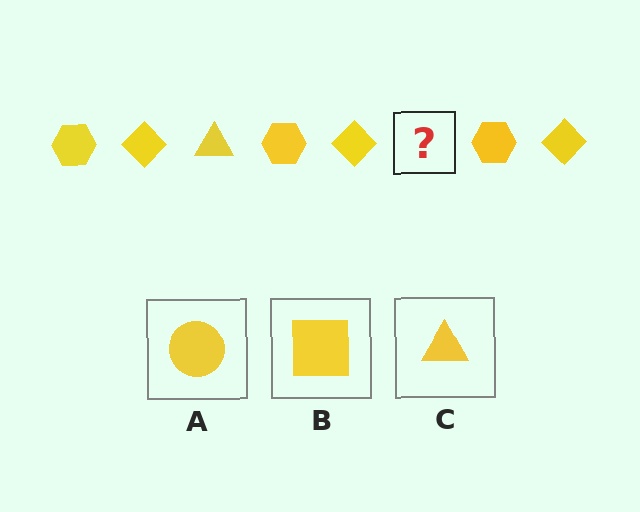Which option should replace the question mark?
Option C.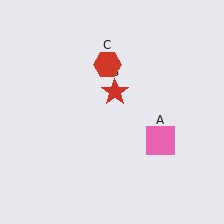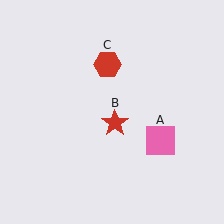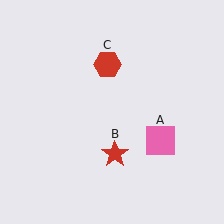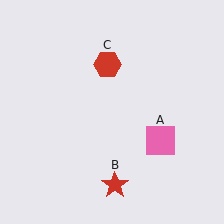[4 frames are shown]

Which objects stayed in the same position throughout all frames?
Pink square (object A) and red hexagon (object C) remained stationary.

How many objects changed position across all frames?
1 object changed position: red star (object B).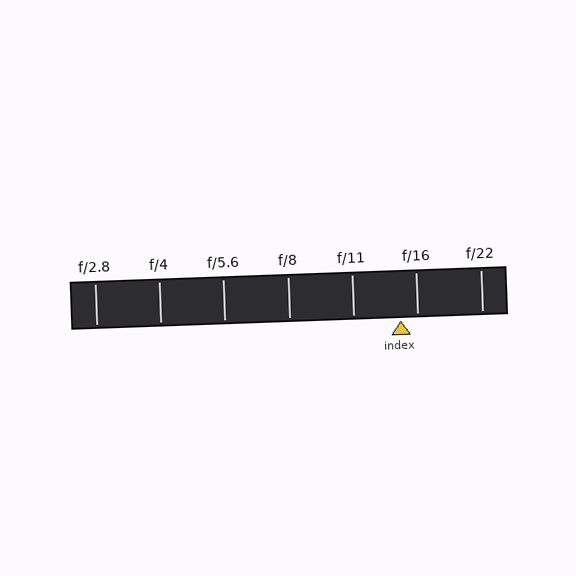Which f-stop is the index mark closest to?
The index mark is closest to f/16.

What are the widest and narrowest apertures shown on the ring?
The widest aperture shown is f/2.8 and the narrowest is f/22.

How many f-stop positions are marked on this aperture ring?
There are 7 f-stop positions marked.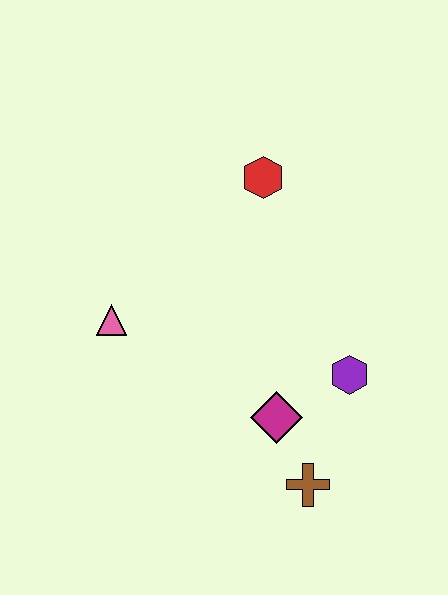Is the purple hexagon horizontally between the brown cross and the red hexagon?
No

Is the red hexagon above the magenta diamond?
Yes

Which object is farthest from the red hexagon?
The brown cross is farthest from the red hexagon.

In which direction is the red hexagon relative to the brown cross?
The red hexagon is above the brown cross.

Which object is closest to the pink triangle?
The magenta diamond is closest to the pink triangle.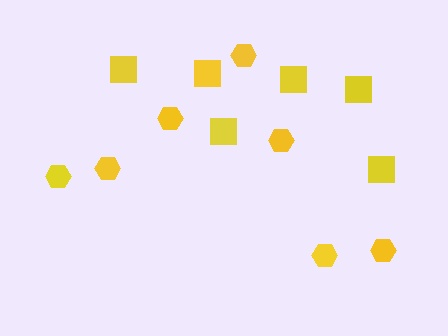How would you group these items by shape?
There are 2 groups: one group of squares (6) and one group of hexagons (7).